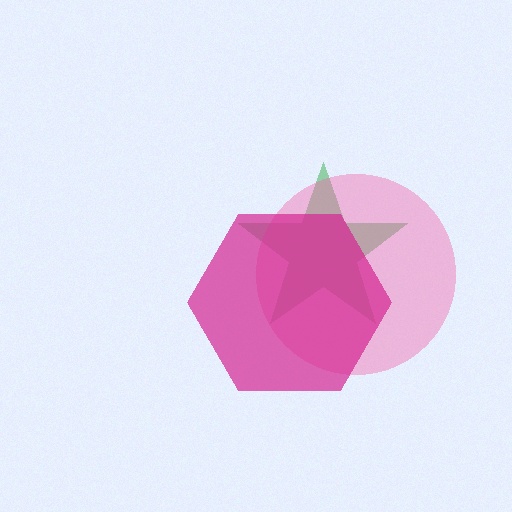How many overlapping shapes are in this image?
There are 3 overlapping shapes in the image.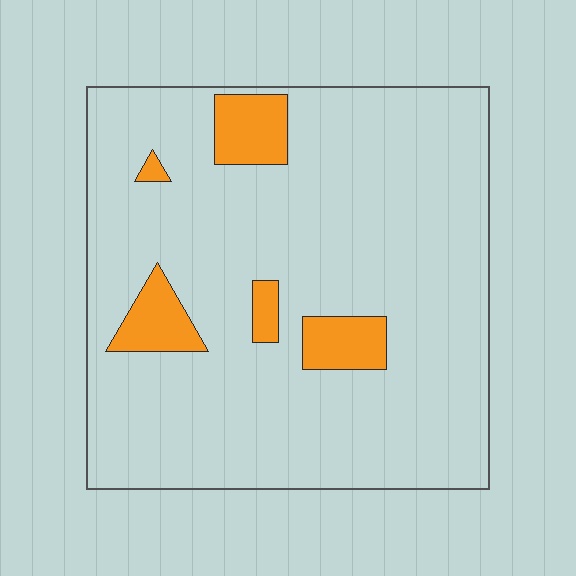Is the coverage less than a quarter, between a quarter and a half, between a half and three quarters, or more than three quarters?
Less than a quarter.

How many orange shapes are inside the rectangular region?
5.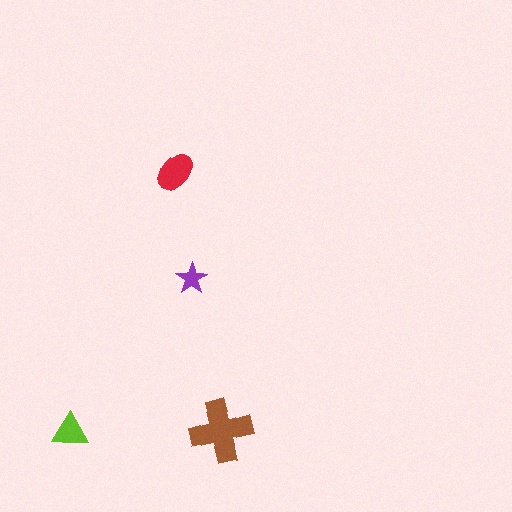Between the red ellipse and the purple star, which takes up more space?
The red ellipse.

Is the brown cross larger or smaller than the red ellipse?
Larger.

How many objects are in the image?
There are 4 objects in the image.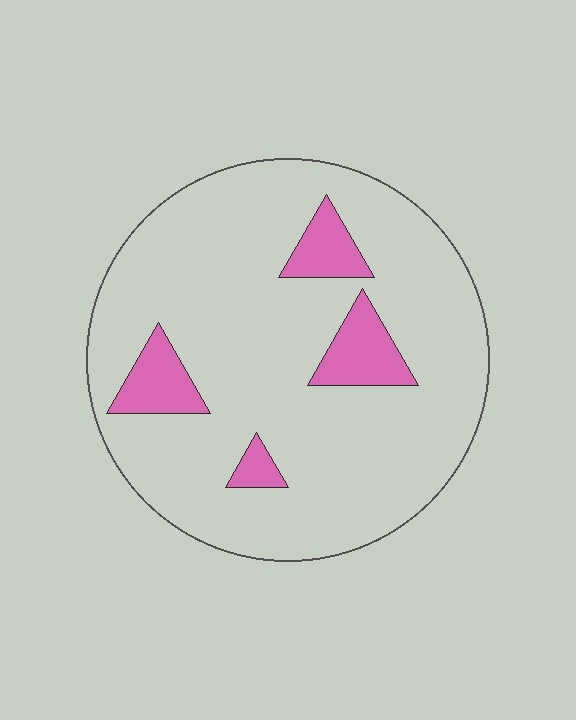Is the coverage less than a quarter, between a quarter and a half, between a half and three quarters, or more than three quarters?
Less than a quarter.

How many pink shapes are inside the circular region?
4.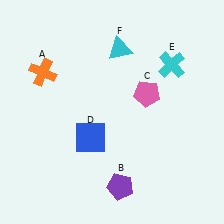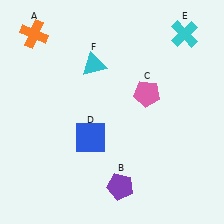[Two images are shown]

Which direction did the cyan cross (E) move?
The cyan cross (E) moved up.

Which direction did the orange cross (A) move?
The orange cross (A) moved up.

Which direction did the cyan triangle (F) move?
The cyan triangle (F) moved left.